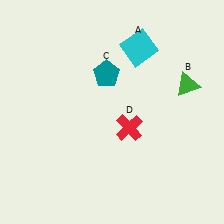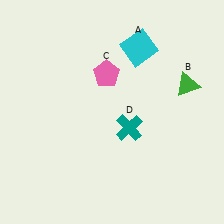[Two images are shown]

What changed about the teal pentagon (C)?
In Image 1, C is teal. In Image 2, it changed to pink.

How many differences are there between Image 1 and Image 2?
There are 2 differences between the two images.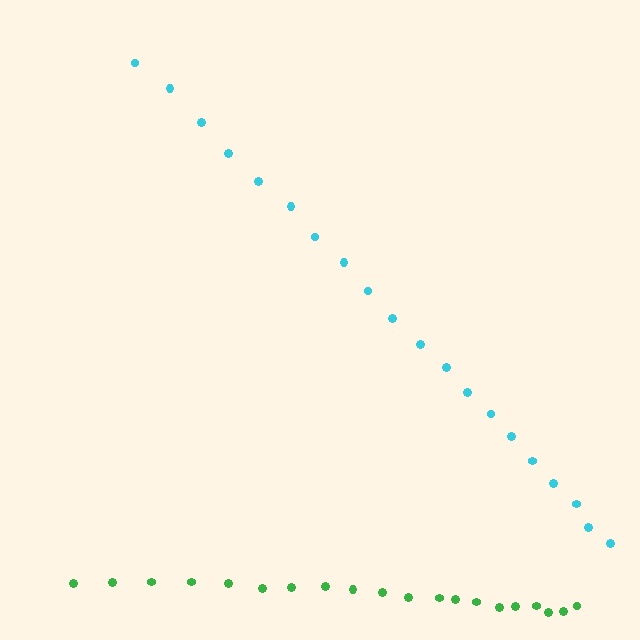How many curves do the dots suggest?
There are 2 distinct paths.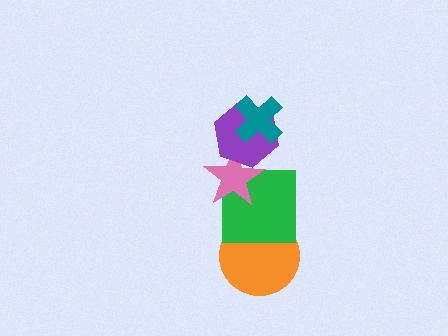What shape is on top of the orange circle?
The green square is on top of the orange circle.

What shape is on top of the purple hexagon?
The teal cross is on top of the purple hexagon.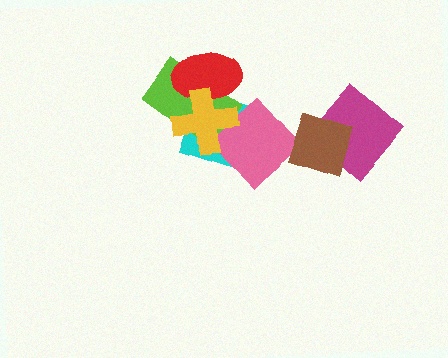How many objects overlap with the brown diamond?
1 object overlaps with the brown diamond.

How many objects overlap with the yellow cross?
4 objects overlap with the yellow cross.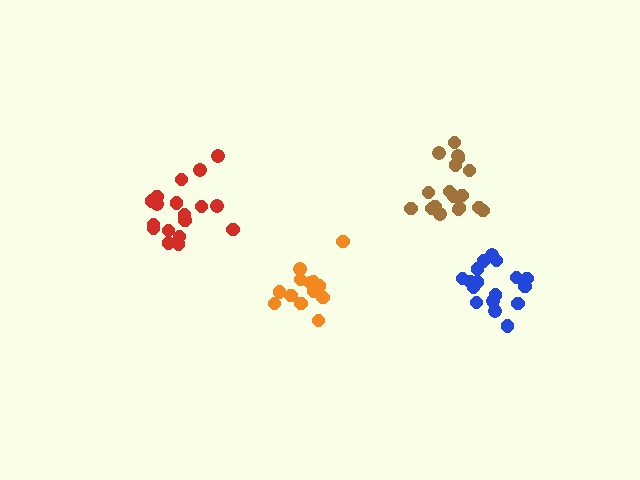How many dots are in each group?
Group 1: 18 dots, Group 2: 19 dots, Group 3: 13 dots, Group 4: 17 dots (67 total).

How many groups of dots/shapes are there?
There are 4 groups.